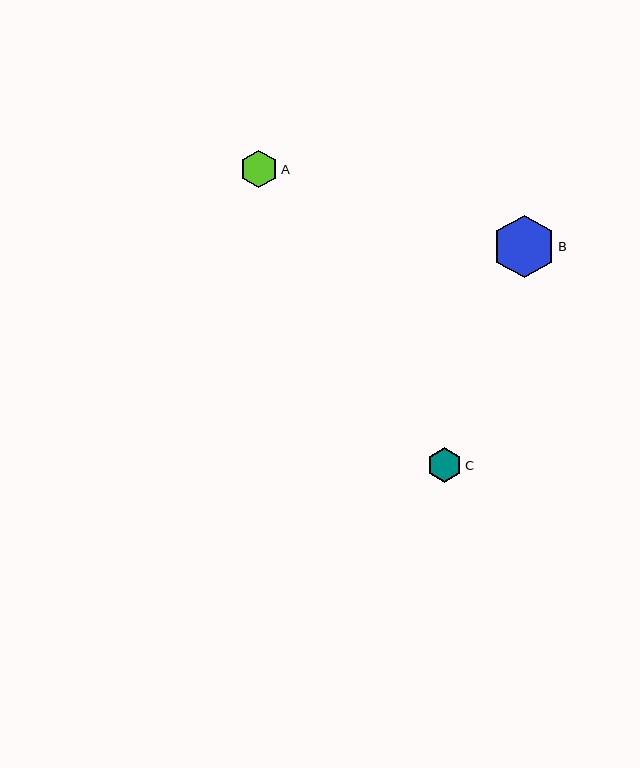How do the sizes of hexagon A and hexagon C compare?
Hexagon A and hexagon C are approximately the same size.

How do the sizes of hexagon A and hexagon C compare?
Hexagon A and hexagon C are approximately the same size.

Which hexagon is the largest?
Hexagon B is the largest with a size of approximately 63 pixels.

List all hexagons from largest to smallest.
From largest to smallest: B, A, C.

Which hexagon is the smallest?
Hexagon C is the smallest with a size of approximately 35 pixels.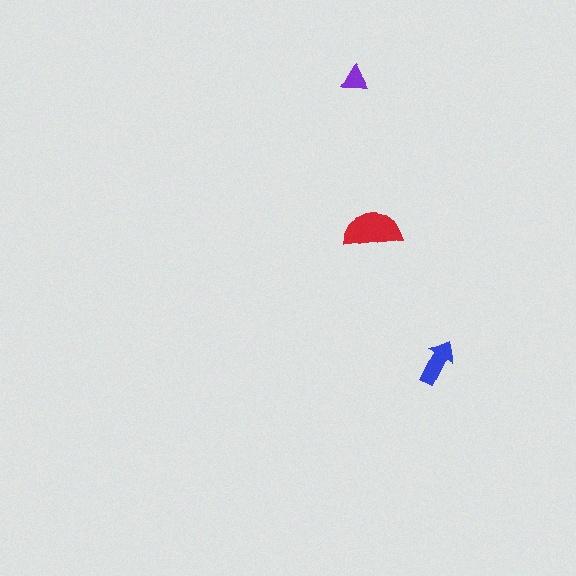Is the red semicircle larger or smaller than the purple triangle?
Larger.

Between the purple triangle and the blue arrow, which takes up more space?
The blue arrow.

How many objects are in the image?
There are 3 objects in the image.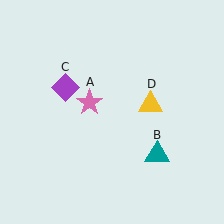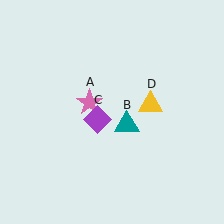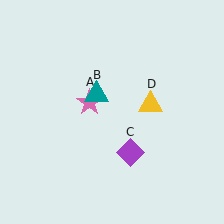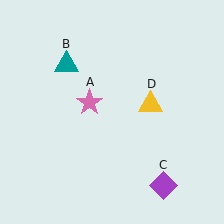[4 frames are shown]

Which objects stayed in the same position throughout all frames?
Pink star (object A) and yellow triangle (object D) remained stationary.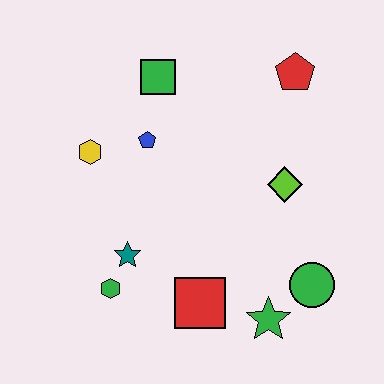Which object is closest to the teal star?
The green hexagon is closest to the teal star.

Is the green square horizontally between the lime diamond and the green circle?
No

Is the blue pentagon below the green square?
Yes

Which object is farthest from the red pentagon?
The green hexagon is farthest from the red pentagon.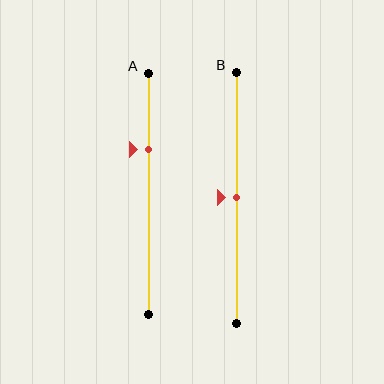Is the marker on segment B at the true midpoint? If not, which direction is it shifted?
Yes, the marker on segment B is at the true midpoint.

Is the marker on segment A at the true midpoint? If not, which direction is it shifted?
No, the marker on segment A is shifted upward by about 18% of the segment length.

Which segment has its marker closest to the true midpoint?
Segment B has its marker closest to the true midpoint.